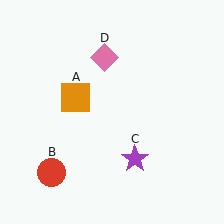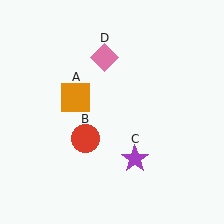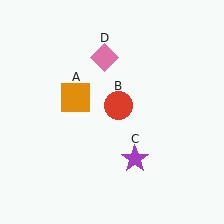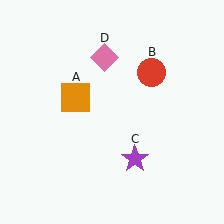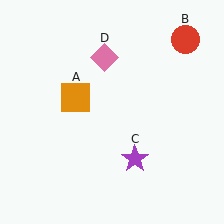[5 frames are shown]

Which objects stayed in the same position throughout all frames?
Orange square (object A) and purple star (object C) and pink diamond (object D) remained stationary.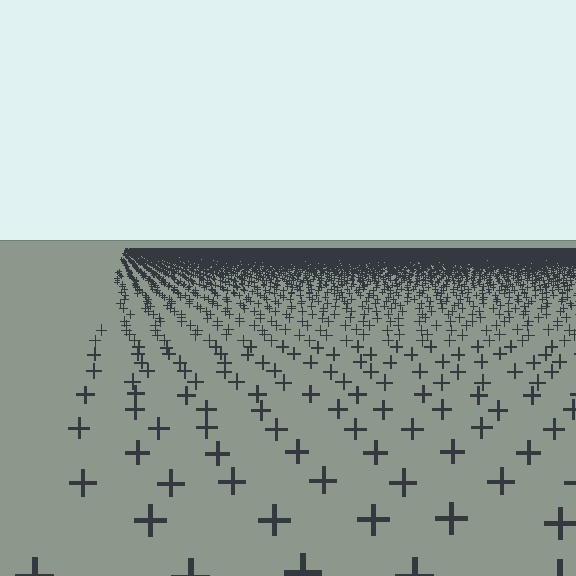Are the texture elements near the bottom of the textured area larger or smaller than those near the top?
Larger. Near the bottom, elements are closer to the viewer and appear at a bigger on-screen size.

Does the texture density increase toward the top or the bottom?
Density increases toward the top.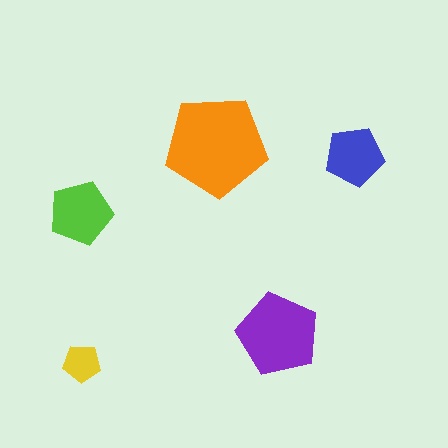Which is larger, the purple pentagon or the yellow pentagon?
The purple one.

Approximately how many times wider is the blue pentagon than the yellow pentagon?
About 1.5 times wider.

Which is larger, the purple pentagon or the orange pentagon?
The orange one.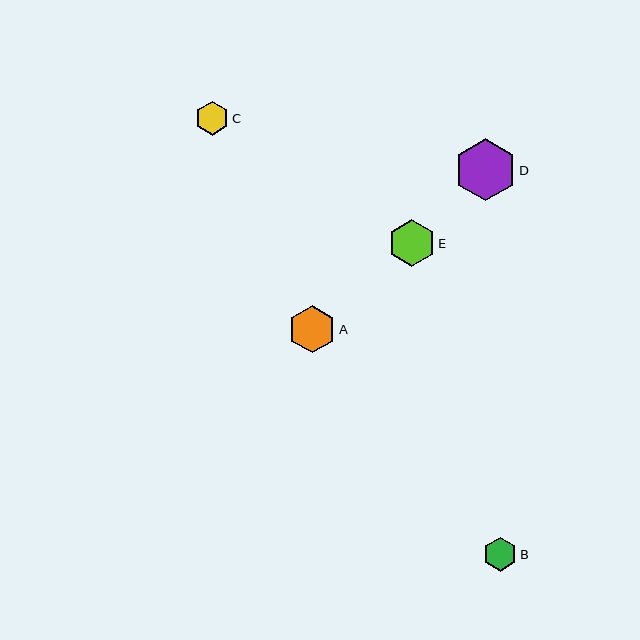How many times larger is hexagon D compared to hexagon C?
Hexagon D is approximately 1.8 times the size of hexagon C.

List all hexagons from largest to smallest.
From largest to smallest: D, A, E, B, C.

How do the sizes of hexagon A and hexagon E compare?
Hexagon A and hexagon E are approximately the same size.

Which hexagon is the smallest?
Hexagon C is the smallest with a size of approximately 34 pixels.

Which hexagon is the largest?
Hexagon D is the largest with a size of approximately 62 pixels.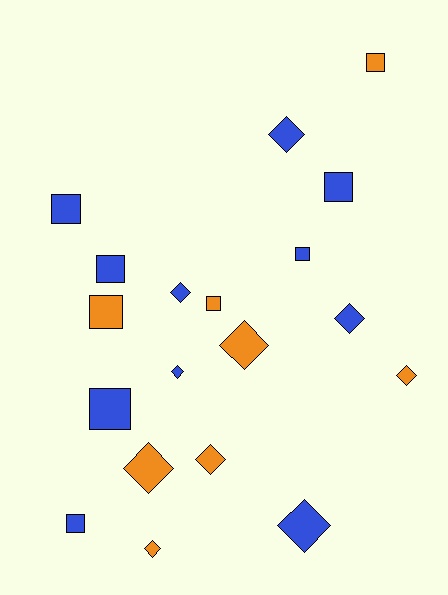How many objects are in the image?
There are 19 objects.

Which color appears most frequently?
Blue, with 11 objects.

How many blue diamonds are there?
There are 5 blue diamonds.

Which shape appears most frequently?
Diamond, with 10 objects.